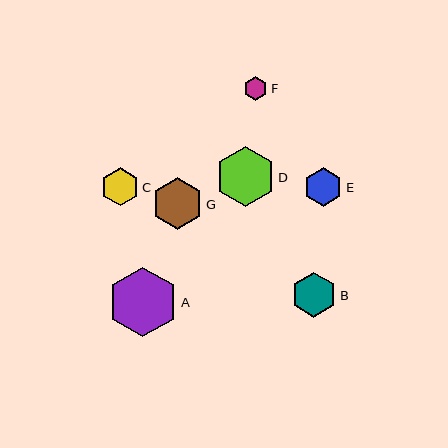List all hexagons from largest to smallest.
From largest to smallest: A, D, G, B, E, C, F.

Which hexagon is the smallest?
Hexagon F is the smallest with a size of approximately 23 pixels.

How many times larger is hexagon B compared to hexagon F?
Hexagon B is approximately 1.9 times the size of hexagon F.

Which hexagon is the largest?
Hexagon A is the largest with a size of approximately 70 pixels.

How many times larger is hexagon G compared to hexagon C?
Hexagon G is approximately 1.4 times the size of hexagon C.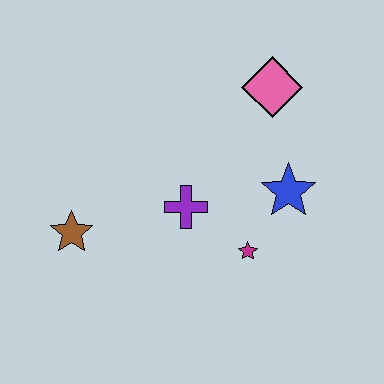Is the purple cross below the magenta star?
No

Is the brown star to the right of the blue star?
No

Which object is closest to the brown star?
The purple cross is closest to the brown star.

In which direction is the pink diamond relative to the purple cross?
The pink diamond is above the purple cross.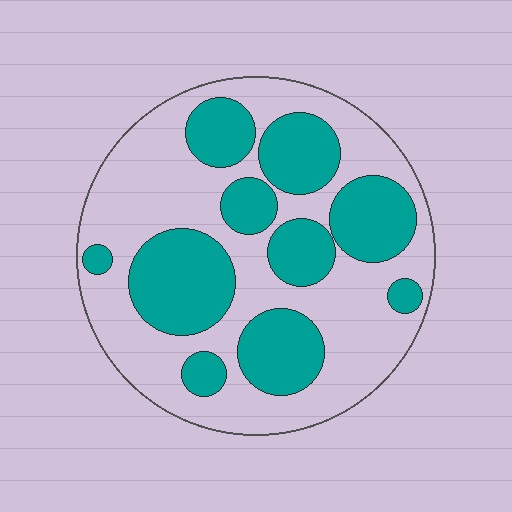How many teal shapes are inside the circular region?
10.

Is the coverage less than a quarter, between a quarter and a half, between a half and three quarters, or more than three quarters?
Between a quarter and a half.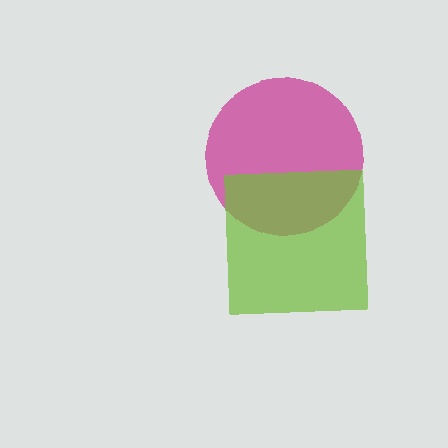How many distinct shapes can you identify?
There are 2 distinct shapes: a magenta circle, a lime square.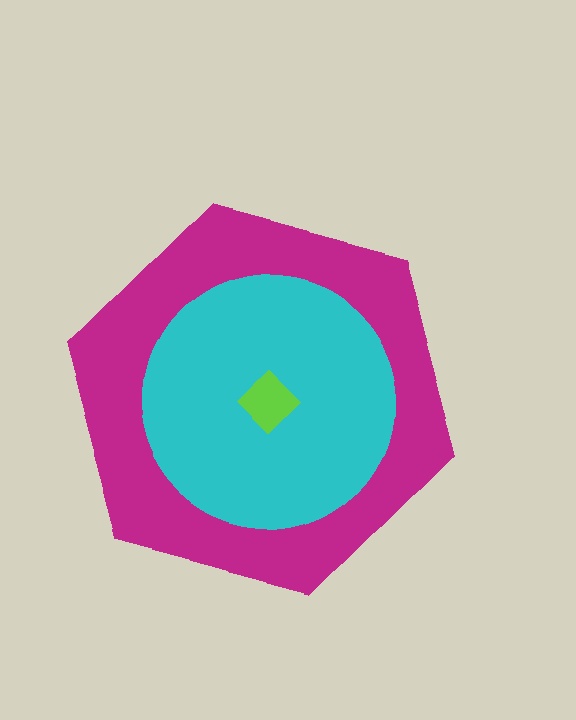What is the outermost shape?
The magenta hexagon.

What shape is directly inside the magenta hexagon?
The cyan circle.